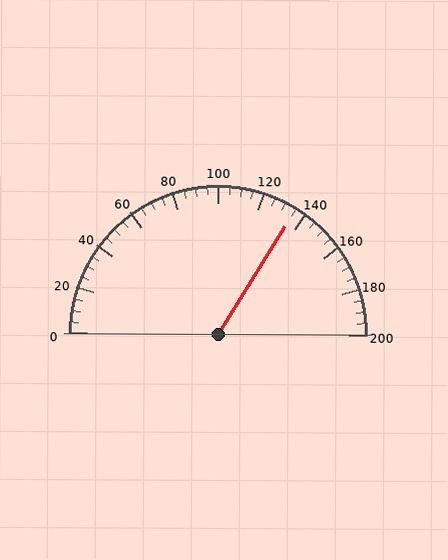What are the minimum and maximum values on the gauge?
The gauge ranges from 0 to 200.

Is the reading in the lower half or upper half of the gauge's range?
The reading is in the upper half of the range (0 to 200).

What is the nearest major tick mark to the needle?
The nearest major tick mark is 140.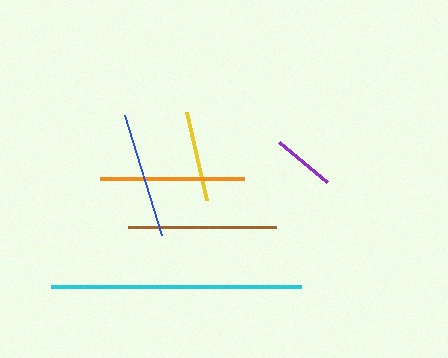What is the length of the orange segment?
The orange segment is approximately 143 pixels long.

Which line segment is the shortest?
The purple line is the shortest at approximately 63 pixels.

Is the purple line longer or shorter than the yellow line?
The yellow line is longer than the purple line.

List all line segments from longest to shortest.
From longest to shortest: cyan, brown, orange, blue, yellow, purple.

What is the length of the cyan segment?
The cyan segment is approximately 250 pixels long.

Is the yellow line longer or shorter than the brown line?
The brown line is longer than the yellow line.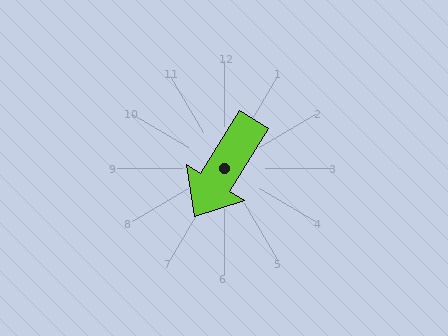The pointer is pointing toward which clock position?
Roughly 7 o'clock.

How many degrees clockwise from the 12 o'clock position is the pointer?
Approximately 211 degrees.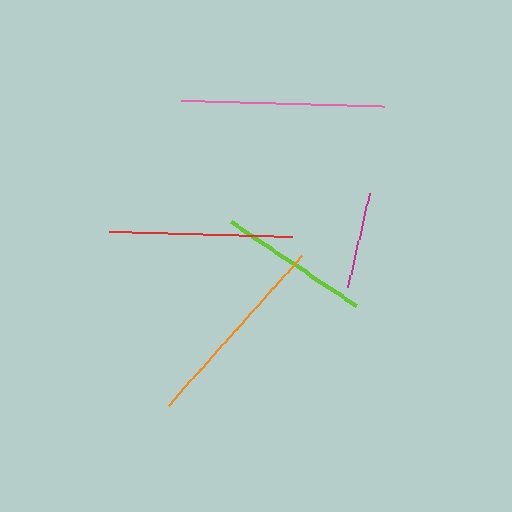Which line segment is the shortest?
The magenta line is the shortest at approximately 96 pixels.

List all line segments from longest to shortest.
From longest to shortest: pink, orange, red, lime, magenta.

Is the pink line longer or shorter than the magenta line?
The pink line is longer than the magenta line.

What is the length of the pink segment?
The pink segment is approximately 203 pixels long.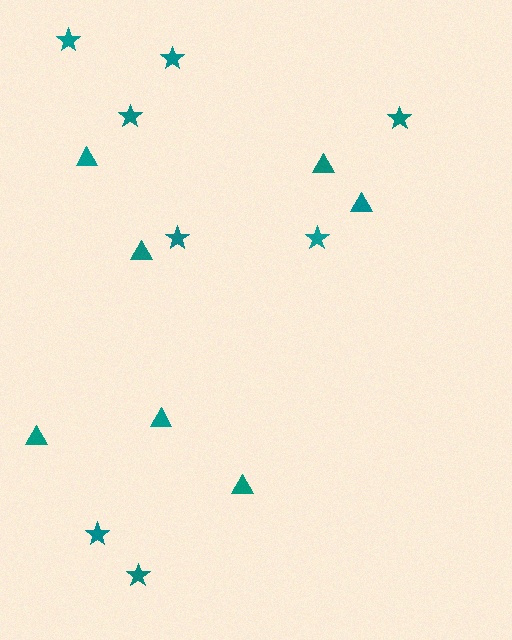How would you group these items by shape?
There are 2 groups: one group of stars (8) and one group of triangles (7).